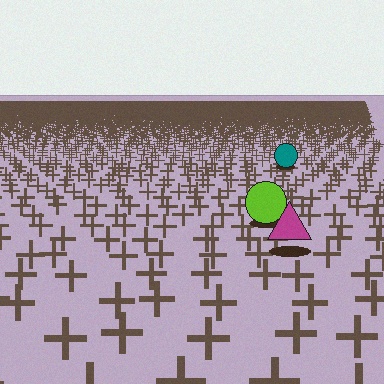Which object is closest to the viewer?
The magenta triangle is closest. The texture marks near it are larger and more spread out.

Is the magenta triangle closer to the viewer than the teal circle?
Yes. The magenta triangle is closer — you can tell from the texture gradient: the ground texture is coarser near it.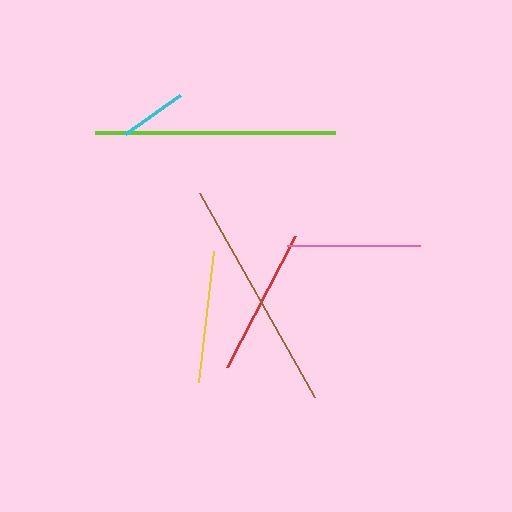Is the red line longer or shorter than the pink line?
The red line is longer than the pink line.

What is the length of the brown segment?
The brown segment is approximately 234 pixels long.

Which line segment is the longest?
The lime line is the longest at approximately 240 pixels.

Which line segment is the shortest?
The cyan line is the shortest at approximately 68 pixels.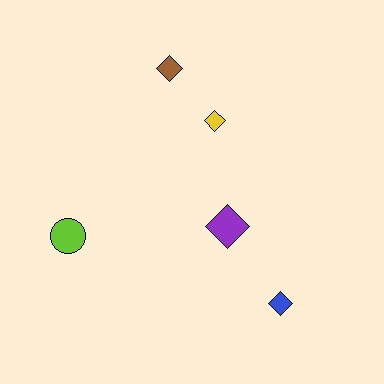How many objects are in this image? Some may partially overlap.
There are 5 objects.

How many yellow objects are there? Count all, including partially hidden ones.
There is 1 yellow object.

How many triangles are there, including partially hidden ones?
There are no triangles.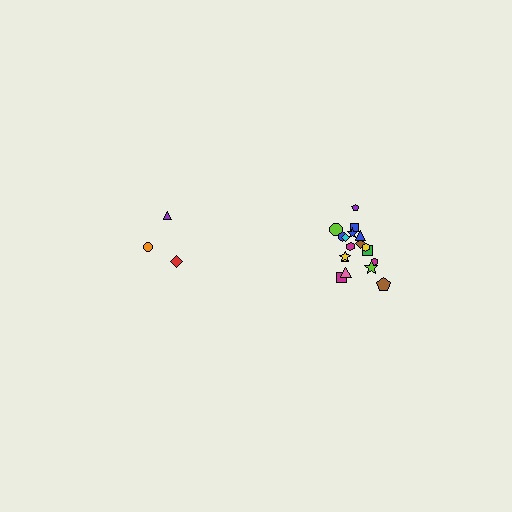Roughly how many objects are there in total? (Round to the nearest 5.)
Roughly 20 objects in total.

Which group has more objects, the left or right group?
The right group.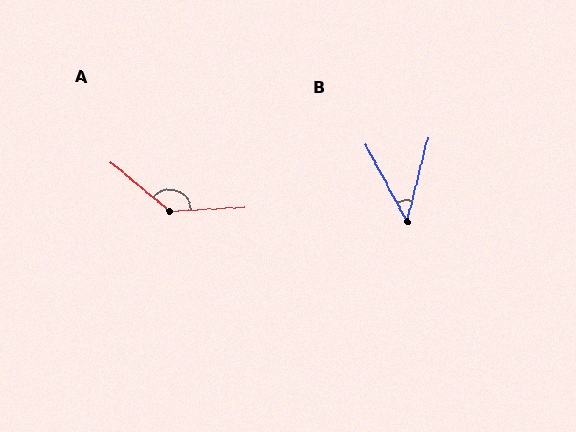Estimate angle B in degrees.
Approximately 42 degrees.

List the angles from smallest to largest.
B (42°), A (138°).